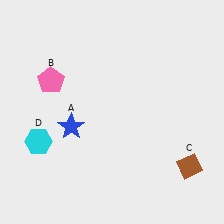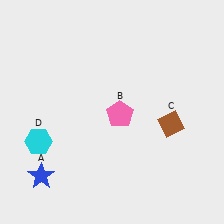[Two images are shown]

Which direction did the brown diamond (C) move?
The brown diamond (C) moved up.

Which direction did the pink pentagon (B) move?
The pink pentagon (B) moved right.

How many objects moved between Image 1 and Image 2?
3 objects moved between the two images.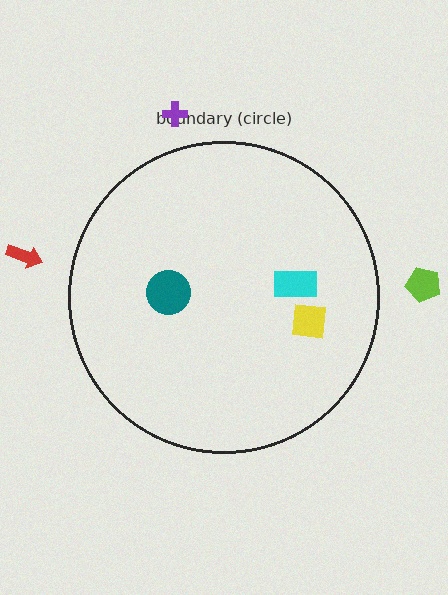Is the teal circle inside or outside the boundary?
Inside.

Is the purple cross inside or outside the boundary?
Outside.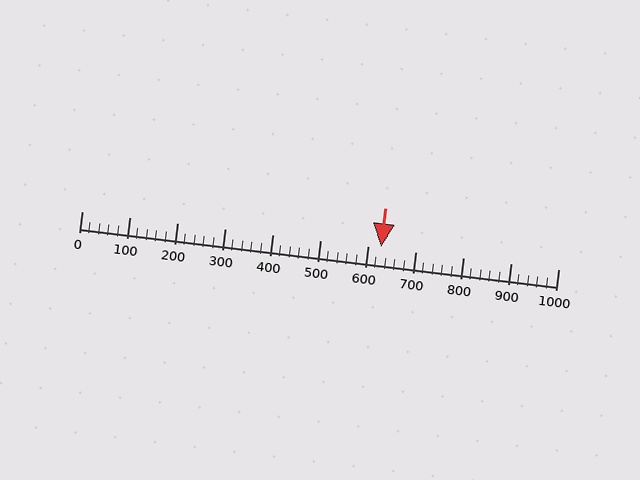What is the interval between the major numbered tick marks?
The major tick marks are spaced 100 units apart.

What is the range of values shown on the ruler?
The ruler shows values from 0 to 1000.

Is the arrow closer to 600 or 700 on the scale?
The arrow is closer to 600.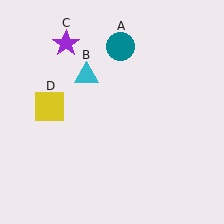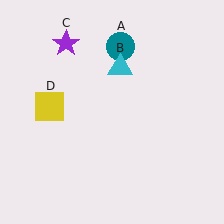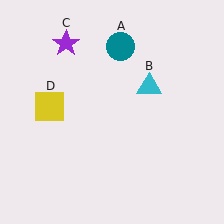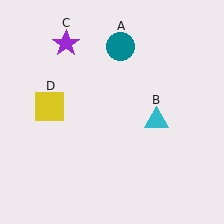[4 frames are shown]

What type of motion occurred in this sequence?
The cyan triangle (object B) rotated clockwise around the center of the scene.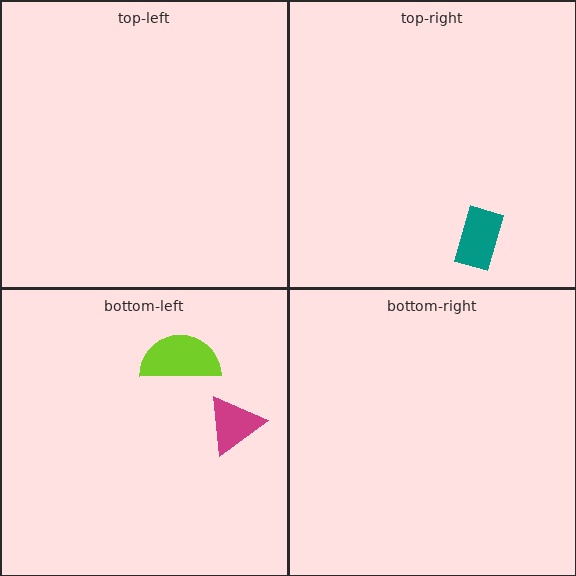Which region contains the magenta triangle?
The bottom-left region.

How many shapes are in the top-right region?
1.